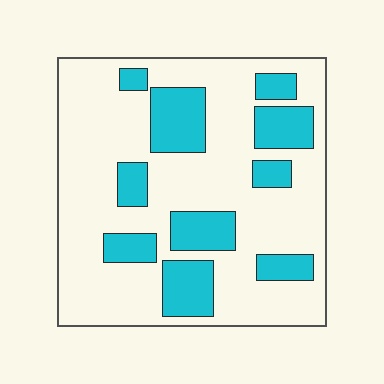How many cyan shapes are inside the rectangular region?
10.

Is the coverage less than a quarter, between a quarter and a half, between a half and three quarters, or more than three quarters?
Between a quarter and a half.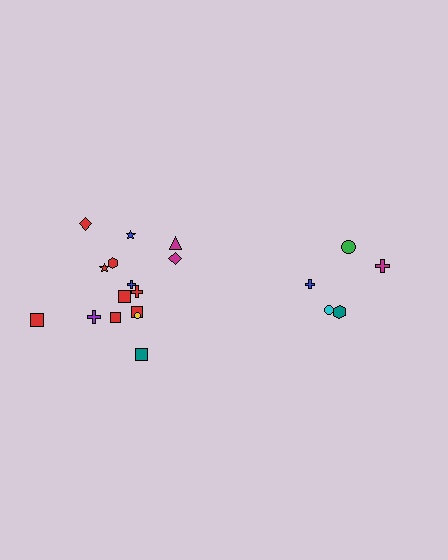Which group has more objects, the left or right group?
The left group.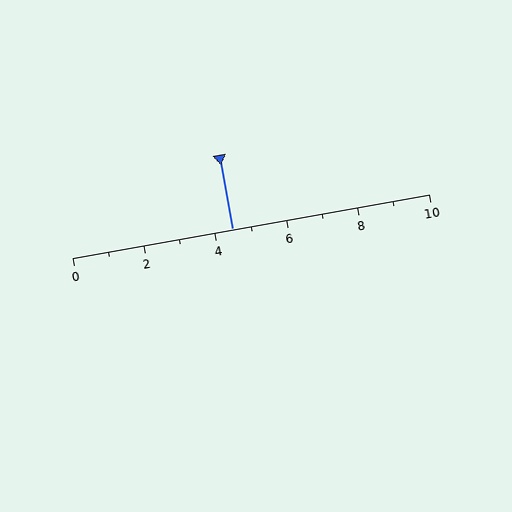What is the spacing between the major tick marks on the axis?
The major ticks are spaced 2 apart.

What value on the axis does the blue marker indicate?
The marker indicates approximately 4.5.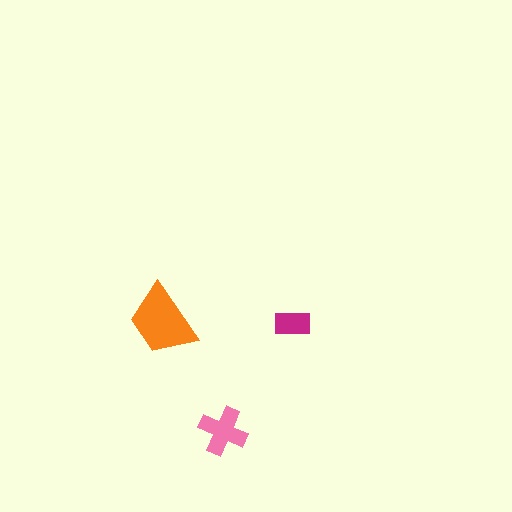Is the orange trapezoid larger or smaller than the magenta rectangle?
Larger.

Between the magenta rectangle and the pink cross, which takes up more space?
The pink cross.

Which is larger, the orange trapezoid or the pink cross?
The orange trapezoid.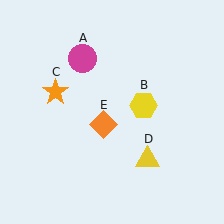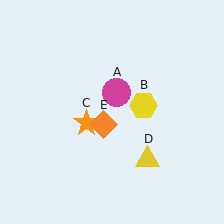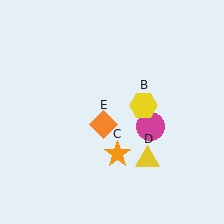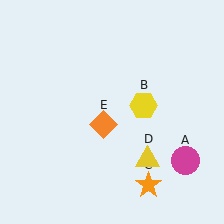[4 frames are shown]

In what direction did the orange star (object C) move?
The orange star (object C) moved down and to the right.